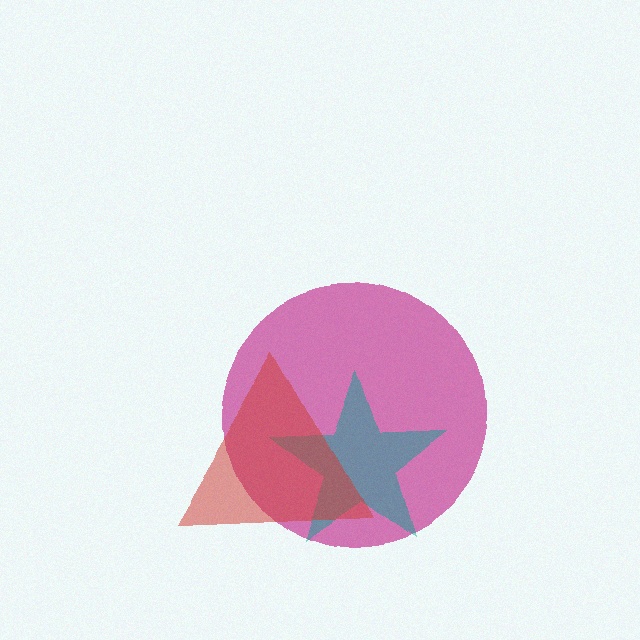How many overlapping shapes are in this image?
There are 3 overlapping shapes in the image.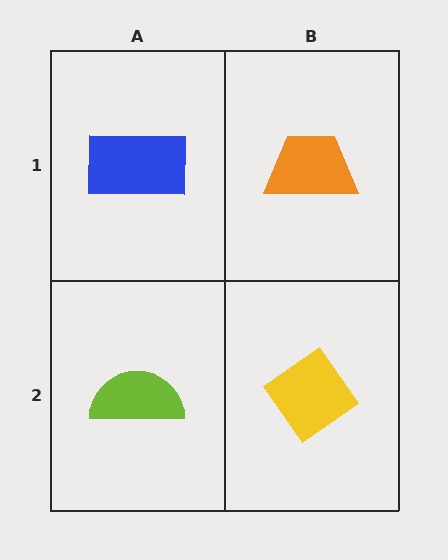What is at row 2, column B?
A yellow diamond.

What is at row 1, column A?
A blue rectangle.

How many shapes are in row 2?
2 shapes.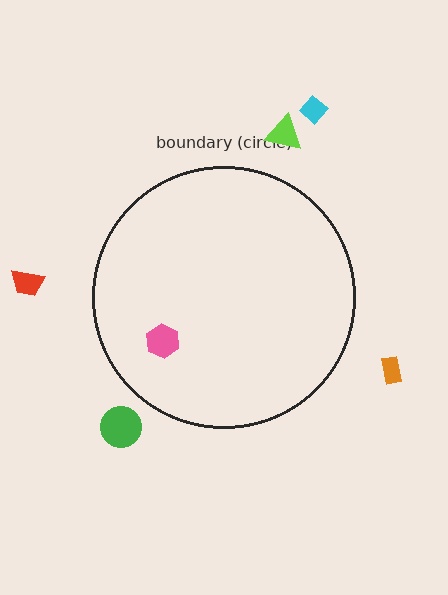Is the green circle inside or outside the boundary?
Outside.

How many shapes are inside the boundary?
1 inside, 5 outside.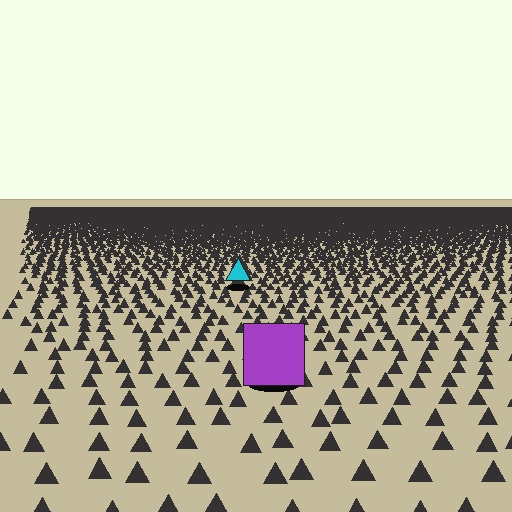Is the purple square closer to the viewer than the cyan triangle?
Yes. The purple square is closer — you can tell from the texture gradient: the ground texture is coarser near it.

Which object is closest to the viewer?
The purple square is closest. The texture marks near it are larger and more spread out.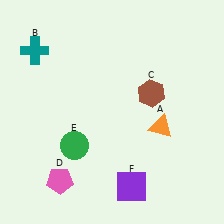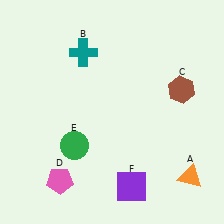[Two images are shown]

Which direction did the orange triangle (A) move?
The orange triangle (A) moved down.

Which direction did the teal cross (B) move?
The teal cross (B) moved right.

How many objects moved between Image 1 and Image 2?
3 objects moved between the two images.